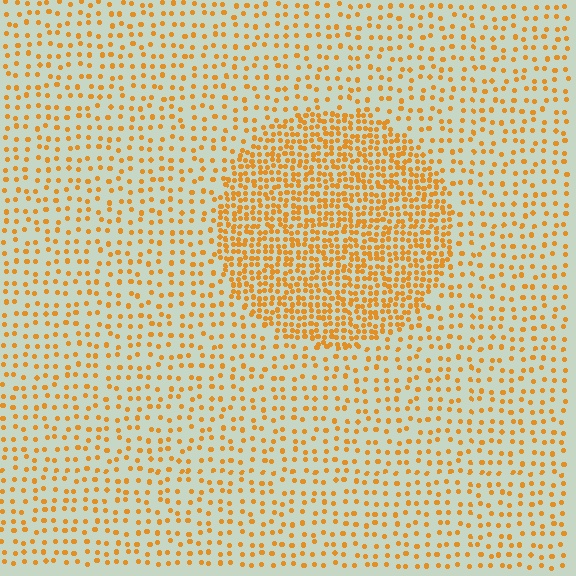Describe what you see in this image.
The image contains small orange elements arranged at two different densities. A circle-shaped region is visible where the elements are more densely packed than the surrounding area.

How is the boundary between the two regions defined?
The boundary is defined by a change in element density (approximately 2.5x ratio). All elements are the same color, size, and shape.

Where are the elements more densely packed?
The elements are more densely packed inside the circle boundary.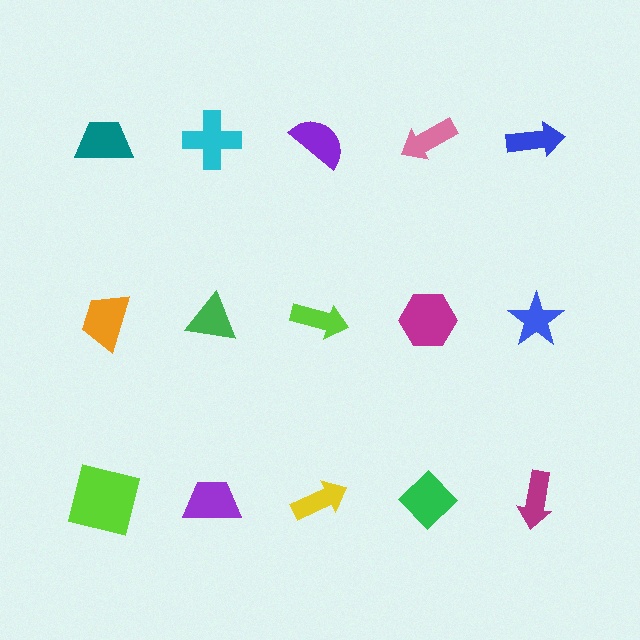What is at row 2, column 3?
A lime arrow.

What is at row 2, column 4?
A magenta hexagon.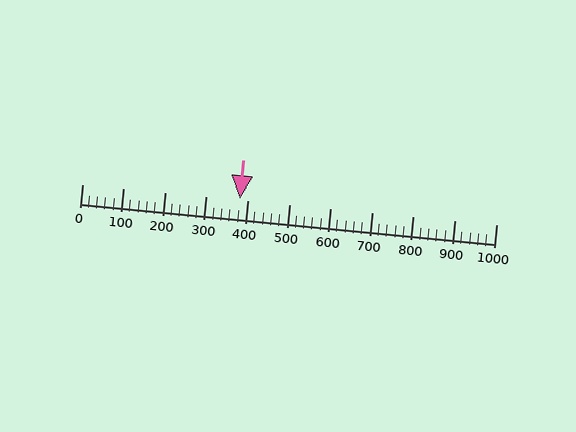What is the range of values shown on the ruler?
The ruler shows values from 0 to 1000.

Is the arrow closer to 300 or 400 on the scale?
The arrow is closer to 400.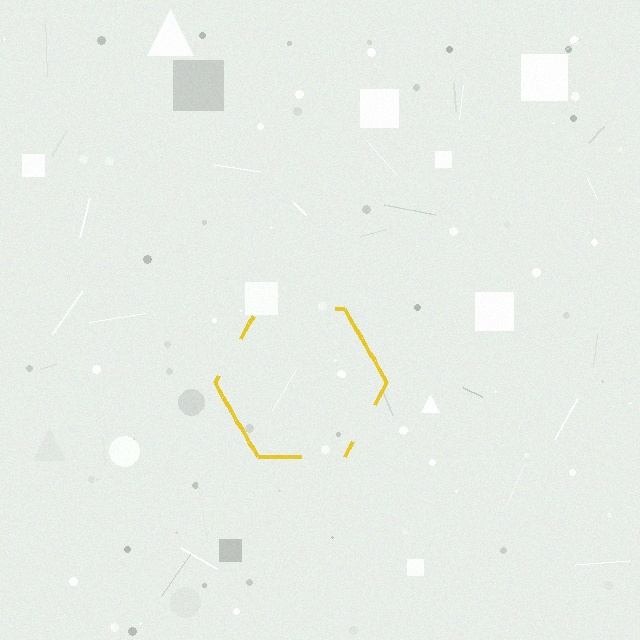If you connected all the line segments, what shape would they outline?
They would outline a hexagon.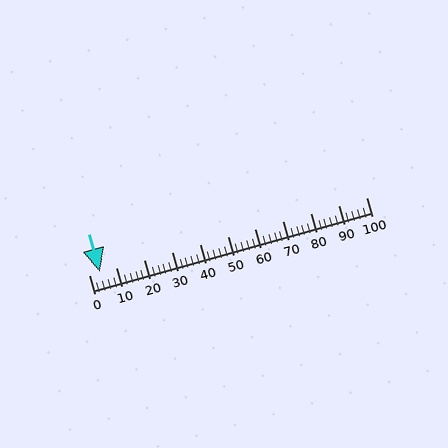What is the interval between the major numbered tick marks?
The major tick marks are spaced 10 units apart.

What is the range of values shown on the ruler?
The ruler shows values from 0 to 100.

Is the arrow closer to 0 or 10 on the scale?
The arrow is closer to 0.